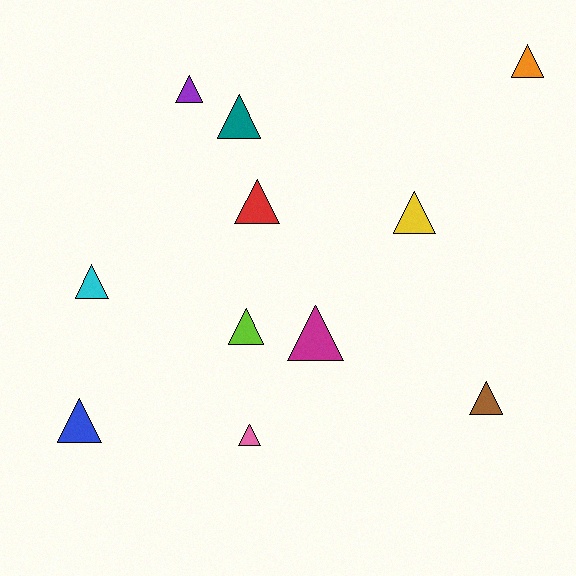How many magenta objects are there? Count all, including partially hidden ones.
There is 1 magenta object.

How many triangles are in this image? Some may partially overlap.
There are 11 triangles.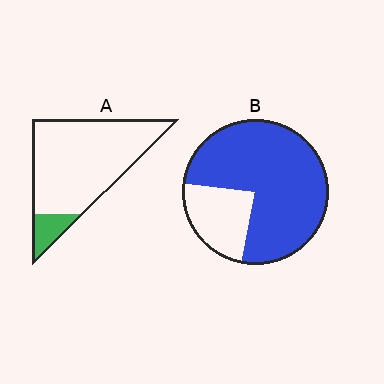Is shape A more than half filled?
No.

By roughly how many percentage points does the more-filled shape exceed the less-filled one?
By roughly 65 percentage points (B over A).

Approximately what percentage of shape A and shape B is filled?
A is approximately 10% and B is approximately 75%.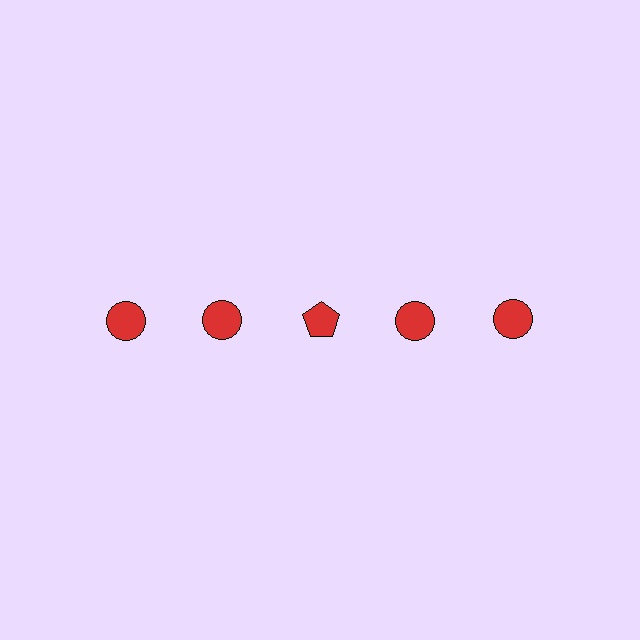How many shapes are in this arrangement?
There are 5 shapes arranged in a grid pattern.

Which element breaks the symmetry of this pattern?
The red pentagon in the top row, center column breaks the symmetry. All other shapes are red circles.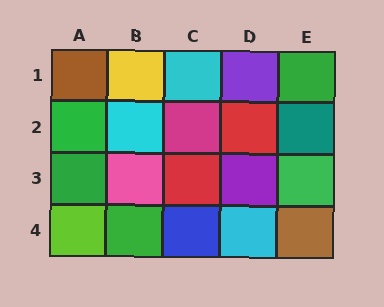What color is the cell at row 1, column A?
Brown.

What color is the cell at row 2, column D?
Red.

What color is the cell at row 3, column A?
Green.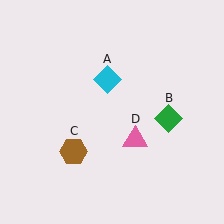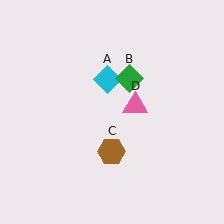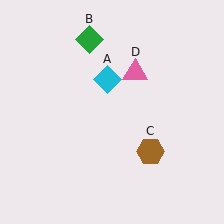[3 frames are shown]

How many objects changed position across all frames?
3 objects changed position: green diamond (object B), brown hexagon (object C), pink triangle (object D).